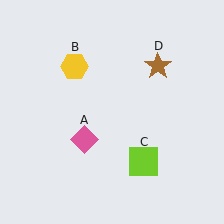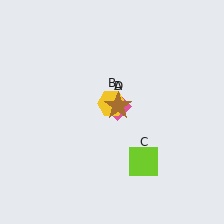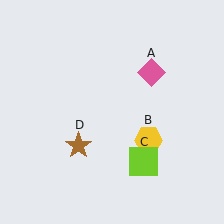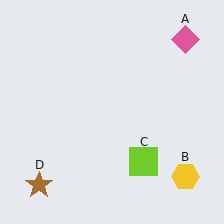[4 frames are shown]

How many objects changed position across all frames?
3 objects changed position: pink diamond (object A), yellow hexagon (object B), brown star (object D).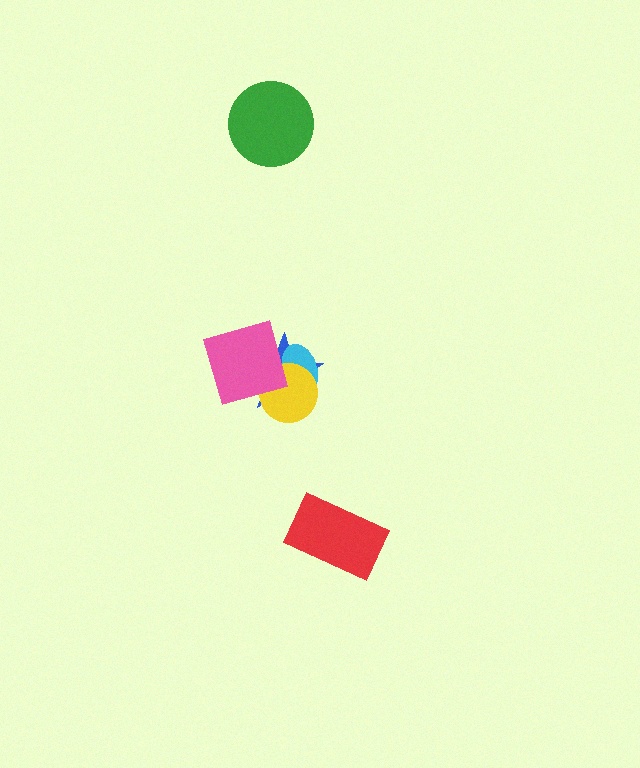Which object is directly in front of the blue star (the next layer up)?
The cyan ellipse is directly in front of the blue star.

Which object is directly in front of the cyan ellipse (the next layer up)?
The yellow circle is directly in front of the cyan ellipse.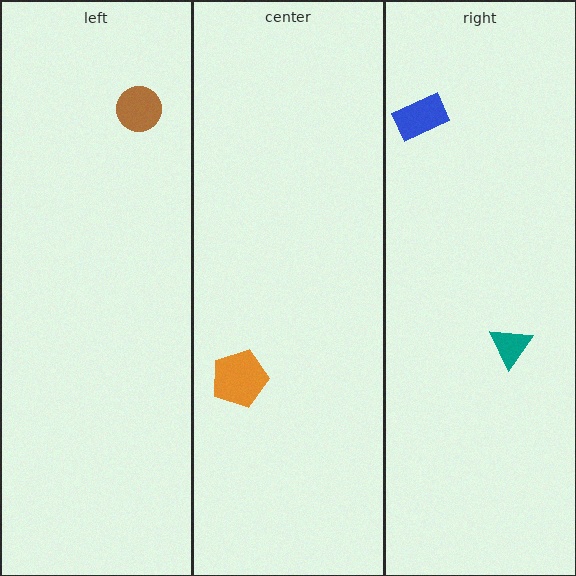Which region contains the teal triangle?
The right region.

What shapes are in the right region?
The teal triangle, the blue rectangle.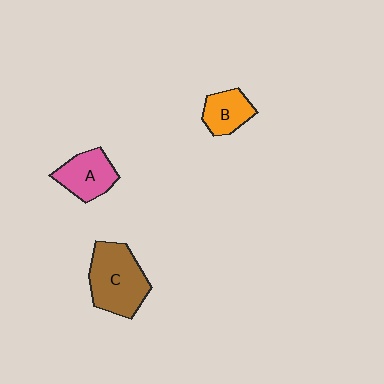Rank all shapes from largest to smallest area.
From largest to smallest: C (brown), A (pink), B (orange).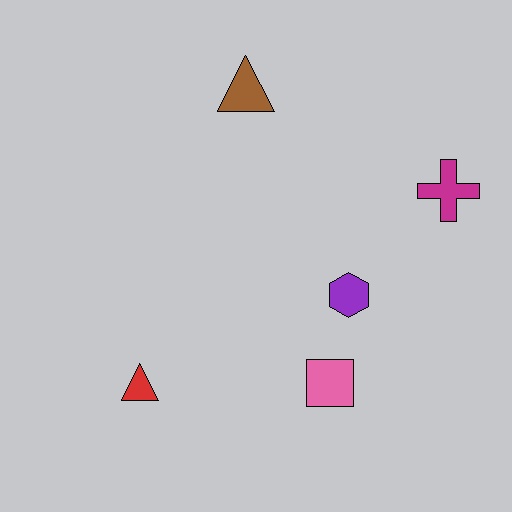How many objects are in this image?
There are 5 objects.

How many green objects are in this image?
There are no green objects.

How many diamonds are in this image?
There are no diamonds.